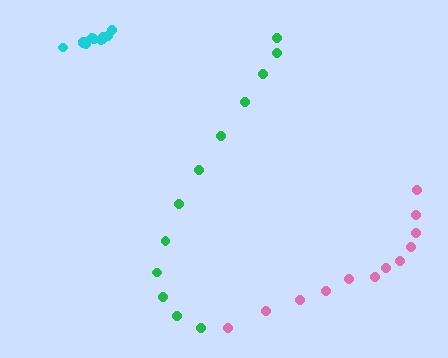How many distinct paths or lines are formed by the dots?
There are 3 distinct paths.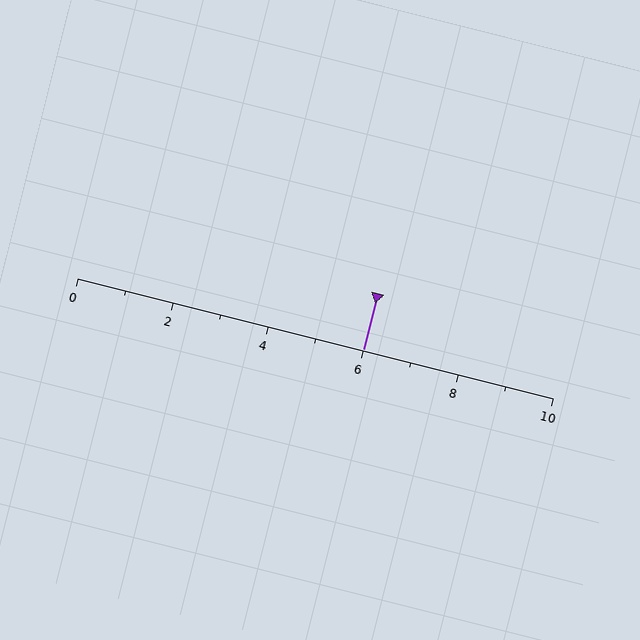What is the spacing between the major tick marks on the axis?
The major ticks are spaced 2 apart.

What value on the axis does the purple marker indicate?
The marker indicates approximately 6.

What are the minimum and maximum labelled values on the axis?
The axis runs from 0 to 10.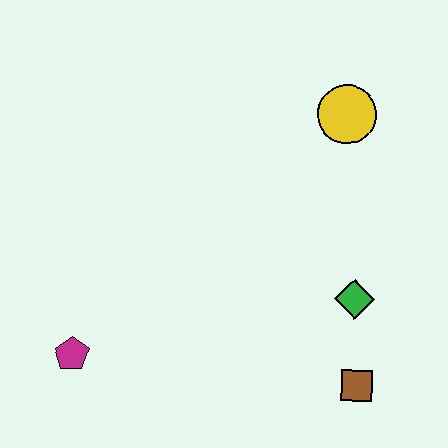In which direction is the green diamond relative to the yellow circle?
The green diamond is below the yellow circle.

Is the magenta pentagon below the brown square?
No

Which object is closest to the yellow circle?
The green diamond is closest to the yellow circle.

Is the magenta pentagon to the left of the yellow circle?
Yes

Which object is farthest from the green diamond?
The magenta pentagon is farthest from the green diamond.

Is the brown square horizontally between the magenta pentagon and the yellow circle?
No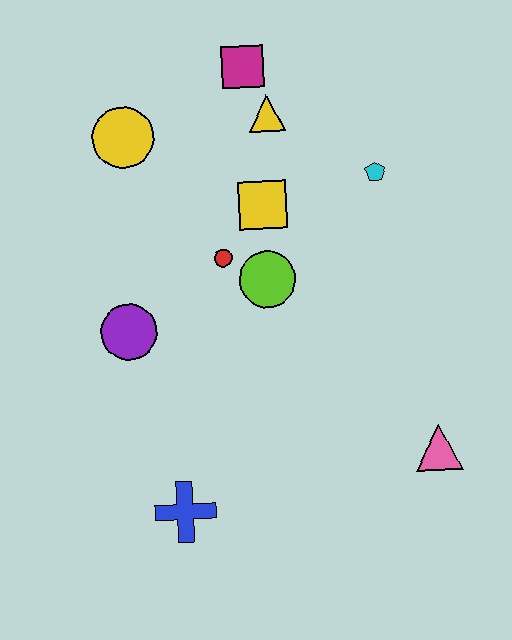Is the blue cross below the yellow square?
Yes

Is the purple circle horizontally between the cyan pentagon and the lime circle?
No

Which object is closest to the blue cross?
The purple circle is closest to the blue cross.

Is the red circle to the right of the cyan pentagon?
No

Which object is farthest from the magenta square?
The blue cross is farthest from the magenta square.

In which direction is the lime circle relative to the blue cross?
The lime circle is above the blue cross.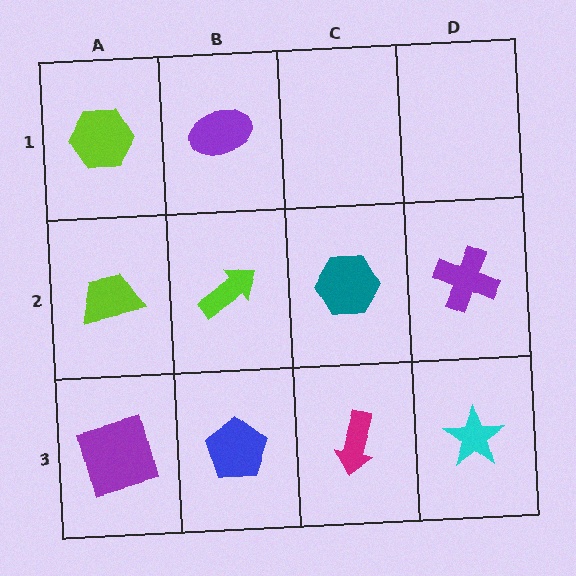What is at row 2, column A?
A lime trapezoid.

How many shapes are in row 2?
4 shapes.